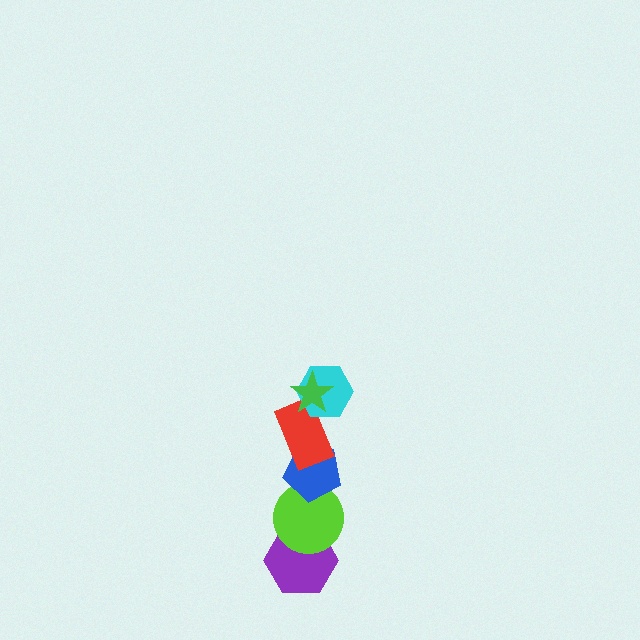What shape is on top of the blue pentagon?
The red rectangle is on top of the blue pentagon.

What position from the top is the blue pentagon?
The blue pentagon is 4th from the top.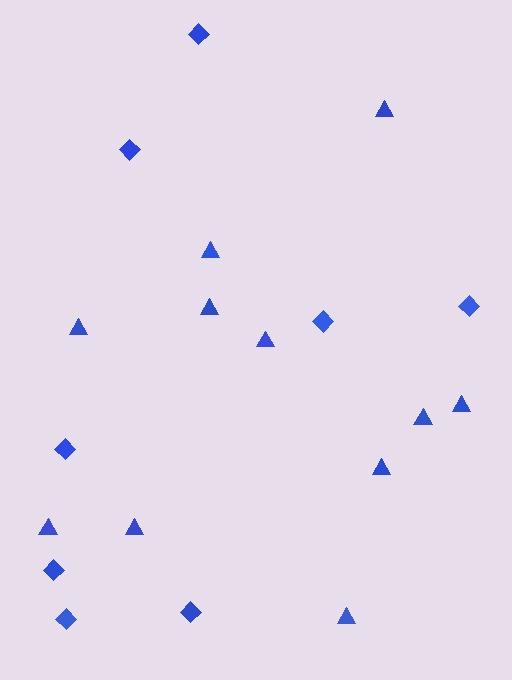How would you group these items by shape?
There are 2 groups: one group of diamonds (8) and one group of triangles (11).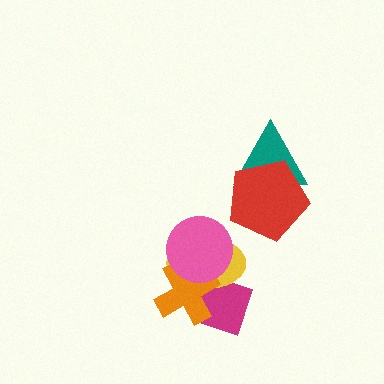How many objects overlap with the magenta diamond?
3 objects overlap with the magenta diamond.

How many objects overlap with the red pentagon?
1 object overlaps with the red pentagon.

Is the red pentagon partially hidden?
No, no other shape covers it.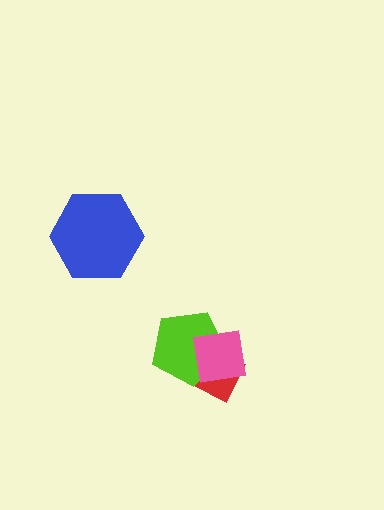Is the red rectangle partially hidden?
Yes, it is partially covered by another shape.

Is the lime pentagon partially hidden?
Yes, it is partially covered by another shape.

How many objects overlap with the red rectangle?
2 objects overlap with the red rectangle.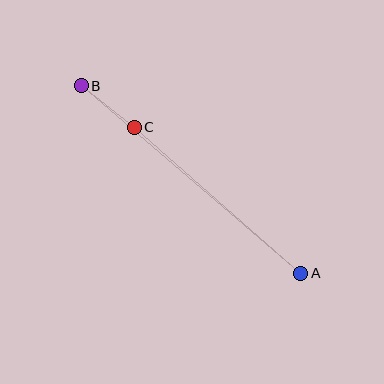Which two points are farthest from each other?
Points A and B are farthest from each other.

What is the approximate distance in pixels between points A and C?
The distance between A and C is approximately 221 pixels.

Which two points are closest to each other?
Points B and C are closest to each other.